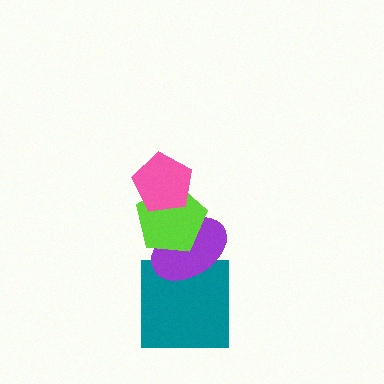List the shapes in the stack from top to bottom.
From top to bottom: the pink pentagon, the lime pentagon, the purple ellipse, the teal square.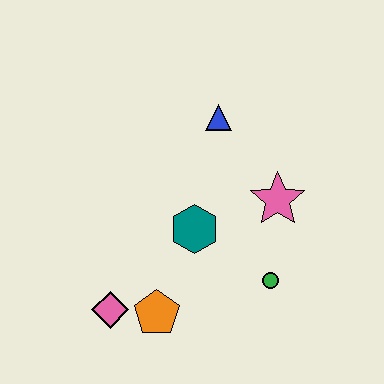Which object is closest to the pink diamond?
The orange pentagon is closest to the pink diamond.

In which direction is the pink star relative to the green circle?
The pink star is above the green circle.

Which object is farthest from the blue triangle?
The pink diamond is farthest from the blue triangle.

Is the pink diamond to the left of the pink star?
Yes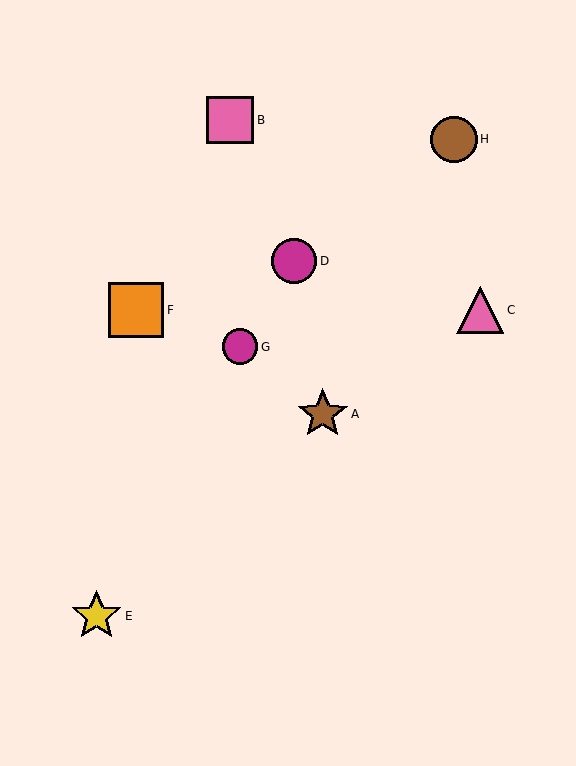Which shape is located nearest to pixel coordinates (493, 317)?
The pink triangle (labeled C) at (480, 310) is nearest to that location.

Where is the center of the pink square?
The center of the pink square is at (230, 120).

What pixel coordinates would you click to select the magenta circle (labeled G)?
Click at (240, 347) to select the magenta circle G.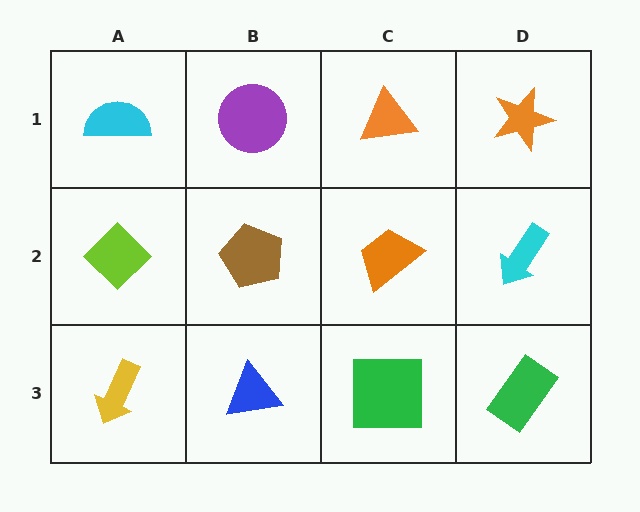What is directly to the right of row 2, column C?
A cyan arrow.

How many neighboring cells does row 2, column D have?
3.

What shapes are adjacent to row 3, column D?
A cyan arrow (row 2, column D), a green square (row 3, column C).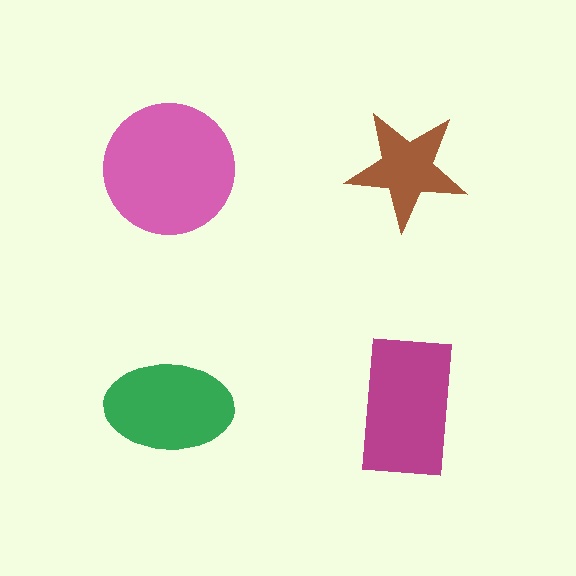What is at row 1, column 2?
A brown star.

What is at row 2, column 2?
A magenta rectangle.